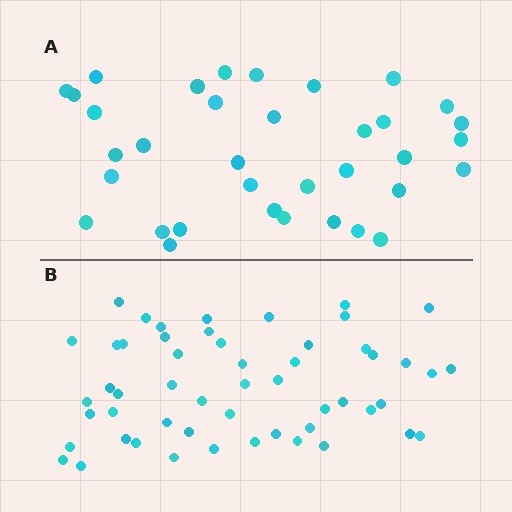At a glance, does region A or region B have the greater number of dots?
Region B (the bottom region) has more dots.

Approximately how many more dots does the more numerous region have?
Region B has approximately 20 more dots than region A.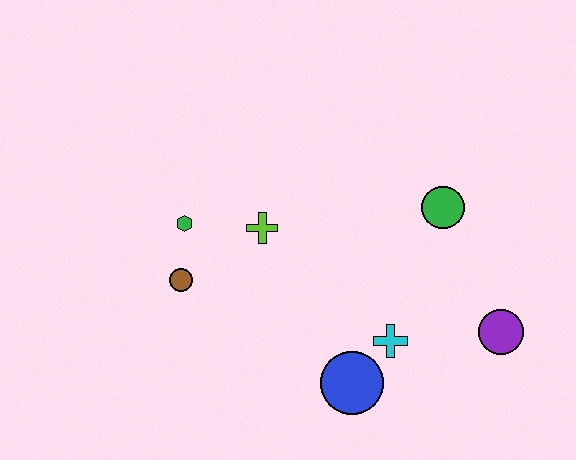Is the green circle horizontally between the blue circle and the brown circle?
No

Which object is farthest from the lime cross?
The purple circle is farthest from the lime cross.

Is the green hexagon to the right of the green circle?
No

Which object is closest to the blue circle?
The cyan cross is closest to the blue circle.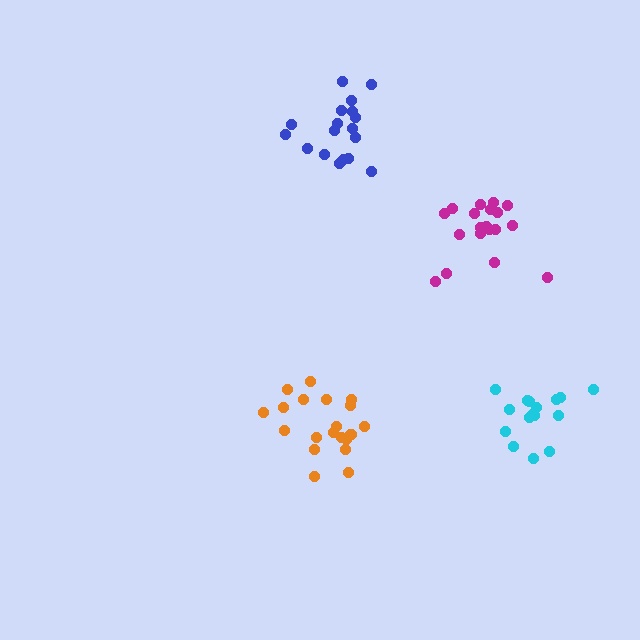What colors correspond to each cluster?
The clusters are colored: magenta, orange, cyan, blue.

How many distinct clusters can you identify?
There are 4 distinct clusters.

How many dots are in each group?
Group 1: 20 dots, Group 2: 21 dots, Group 3: 16 dots, Group 4: 18 dots (75 total).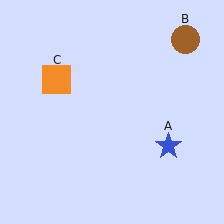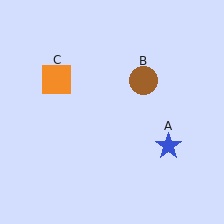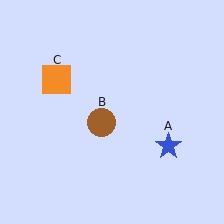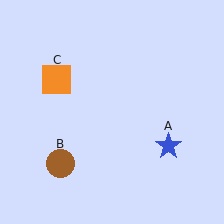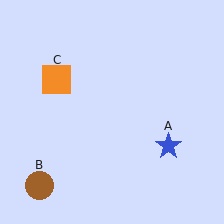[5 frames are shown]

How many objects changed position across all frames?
1 object changed position: brown circle (object B).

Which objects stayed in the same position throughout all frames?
Blue star (object A) and orange square (object C) remained stationary.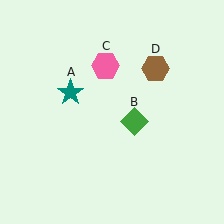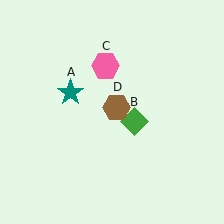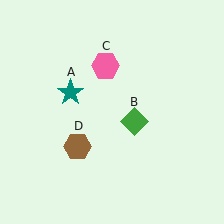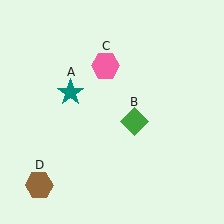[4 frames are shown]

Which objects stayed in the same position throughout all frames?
Teal star (object A) and green diamond (object B) and pink hexagon (object C) remained stationary.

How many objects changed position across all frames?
1 object changed position: brown hexagon (object D).